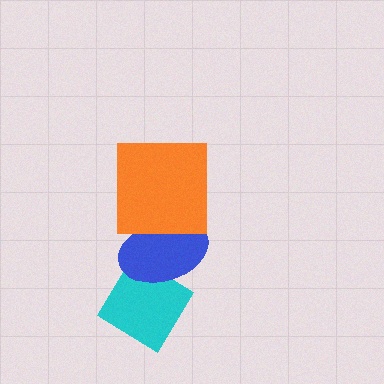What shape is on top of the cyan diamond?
The blue ellipse is on top of the cyan diamond.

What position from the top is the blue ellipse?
The blue ellipse is 2nd from the top.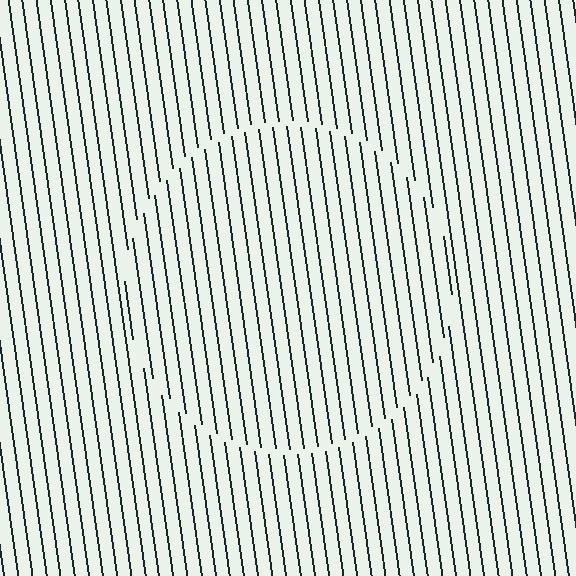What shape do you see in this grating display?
An illusory circle. The interior of the shape contains the same grating, shifted by half a period — the contour is defined by the phase discontinuity where line-ends from the inner and outer gratings abut.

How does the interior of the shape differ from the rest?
The interior of the shape contains the same grating, shifted by half a period — the contour is defined by the phase discontinuity where line-ends from the inner and outer gratings abut.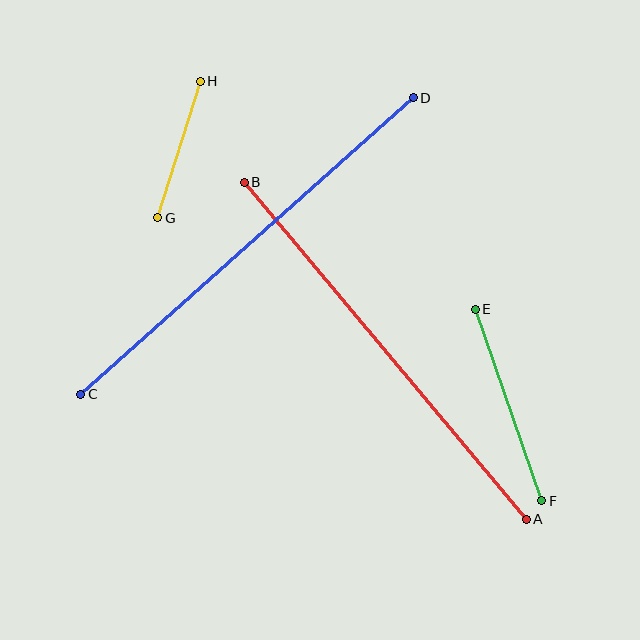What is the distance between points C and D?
The distance is approximately 446 pixels.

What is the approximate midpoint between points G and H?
The midpoint is at approximately (179, 149) pixels.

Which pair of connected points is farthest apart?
Points C and D are farthest apart.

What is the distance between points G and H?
The distance is approximately 143 pixels.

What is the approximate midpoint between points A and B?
The midpoint is at approximately (385, 351) pixels.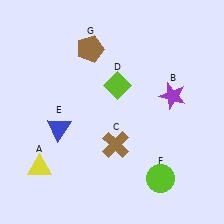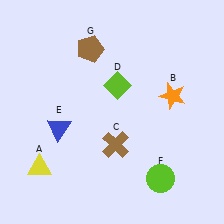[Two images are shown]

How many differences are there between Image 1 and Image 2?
There is 1 difference between the two images.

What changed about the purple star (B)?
In Image 1, B is purple. In Image 2, it changed to orange.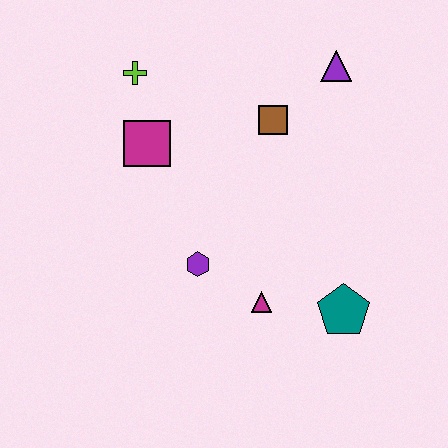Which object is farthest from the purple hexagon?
The purple triangle is farthest from the purple hexagon.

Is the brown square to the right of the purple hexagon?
Yes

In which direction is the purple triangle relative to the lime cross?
The purple triangle is to the right of the lime cross.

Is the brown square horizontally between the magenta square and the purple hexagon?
No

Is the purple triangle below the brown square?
No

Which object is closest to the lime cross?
The magenta square is closest to the lime cross.